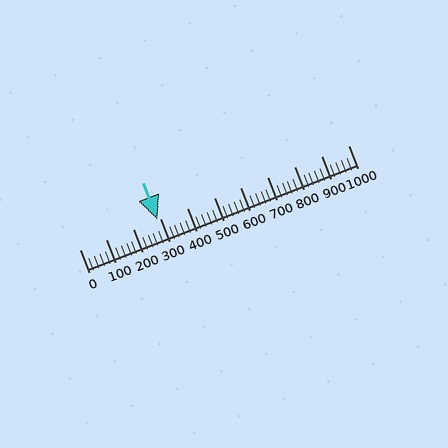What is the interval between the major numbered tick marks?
The major tick marks are spaced 100 units apart.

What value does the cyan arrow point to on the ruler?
The cyan arrow points to approximately 290.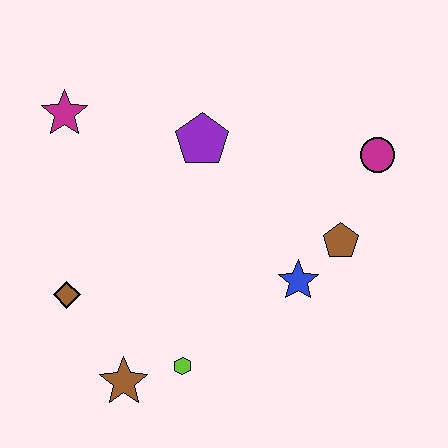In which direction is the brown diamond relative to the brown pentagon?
The brown diamond is to the left of the brown pentagon.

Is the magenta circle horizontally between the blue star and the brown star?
No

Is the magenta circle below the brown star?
No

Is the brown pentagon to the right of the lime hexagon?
Yes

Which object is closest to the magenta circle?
The brown pentagon is closest to the magenta circle.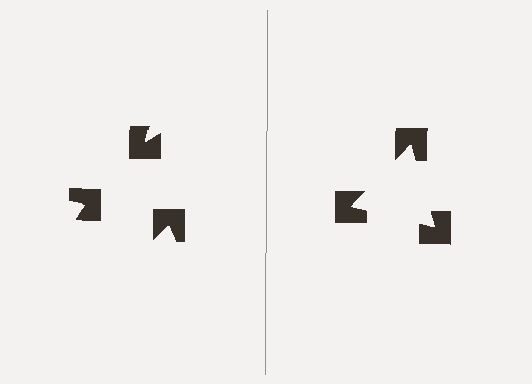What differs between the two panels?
The notched squares are positioned identically on both sides; only the wedge orientations differ. On the right they align to a triangle; on the left they are misaligned.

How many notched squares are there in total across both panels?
6 — 3 on each side.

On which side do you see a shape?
An illusory triangle appears on the right side. On the left side the wedge cuts are rotated, so no coherent shape forms.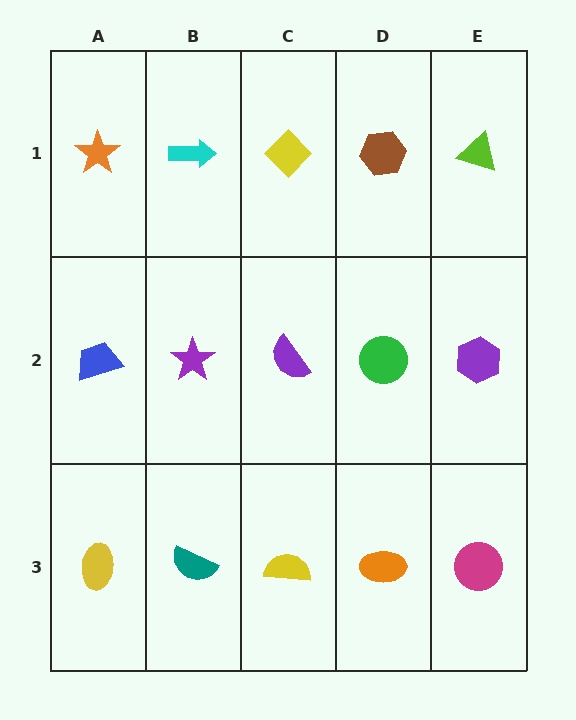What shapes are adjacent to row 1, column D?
A green circle (row 2, column D), a yellow diamond (row 1, column C), a lime triangle (row 1, column E).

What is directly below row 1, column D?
A green circle.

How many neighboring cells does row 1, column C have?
3.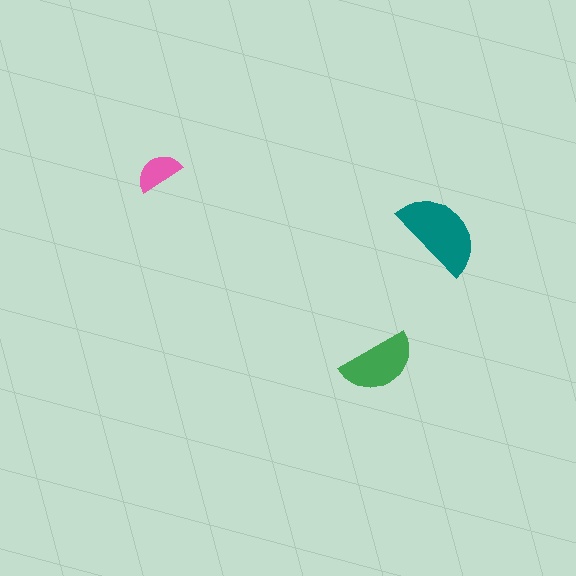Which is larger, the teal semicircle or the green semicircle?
The teal one.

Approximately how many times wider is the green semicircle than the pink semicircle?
About 1.5 times wider.